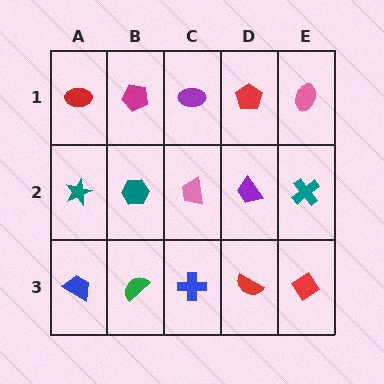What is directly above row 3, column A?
A teal star.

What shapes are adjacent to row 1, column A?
A teal star (row 2, column A), a magenta pentagon (row 1, column B).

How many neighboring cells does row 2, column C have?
4.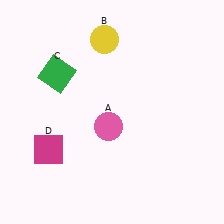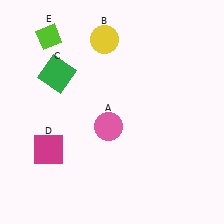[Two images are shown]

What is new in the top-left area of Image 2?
A lime diamond (E) was added in the top-left area of Image 2.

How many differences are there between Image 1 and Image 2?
There is 1 difference between the two images.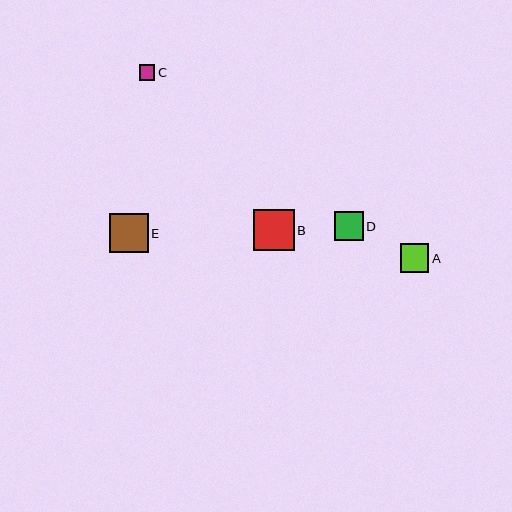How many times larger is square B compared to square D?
Square B is approximately 1.4 times the size of square D.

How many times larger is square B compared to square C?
Square B is approximately 2.7 times the size of square C.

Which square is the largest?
Square B is the largest with a size of approximately 41 pixels.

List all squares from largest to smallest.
From largest to smallest: B, E, A, D, C.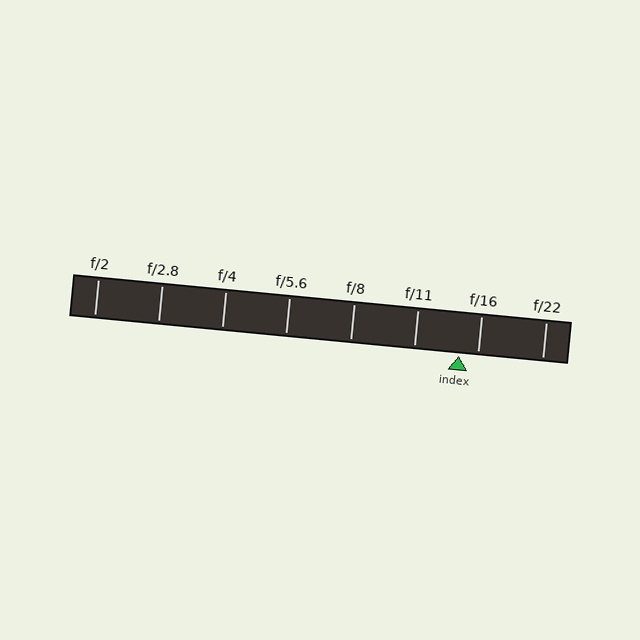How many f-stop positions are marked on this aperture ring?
There are 8 f-stop positions marked.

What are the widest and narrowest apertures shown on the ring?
The widest aperture shown is f/2 and the narrowest is f/22.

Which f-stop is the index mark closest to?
The index mark is closest to f/16.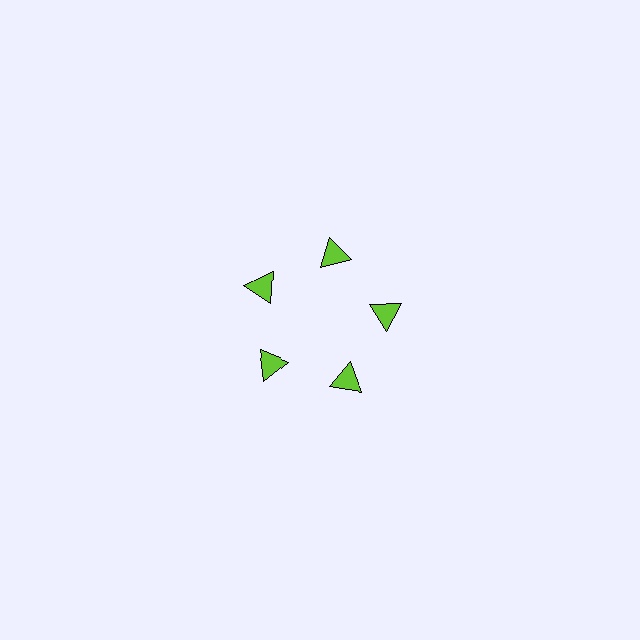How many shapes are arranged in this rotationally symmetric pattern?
There are 5 shapes, arranged in 5 groups of 1.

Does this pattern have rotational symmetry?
Yes, this pattern has 5-fold rotational symmetry. It looks the same after rotating 72 degrees around the center.